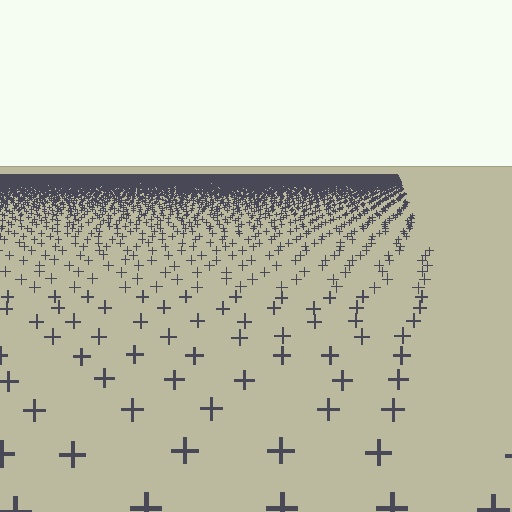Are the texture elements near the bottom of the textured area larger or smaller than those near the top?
Larger. Near the bottom, elements are closer to the viewer and appear at a bigger on-screen size.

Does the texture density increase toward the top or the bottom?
Density increases toward the top.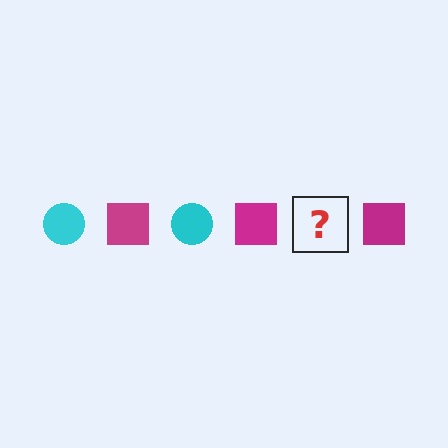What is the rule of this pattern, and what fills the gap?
The rule is that the pattern alternates between cyan circle and magenta square. The gap should be filled with a cyan circle.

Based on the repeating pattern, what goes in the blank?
The blank should be a cyan circle.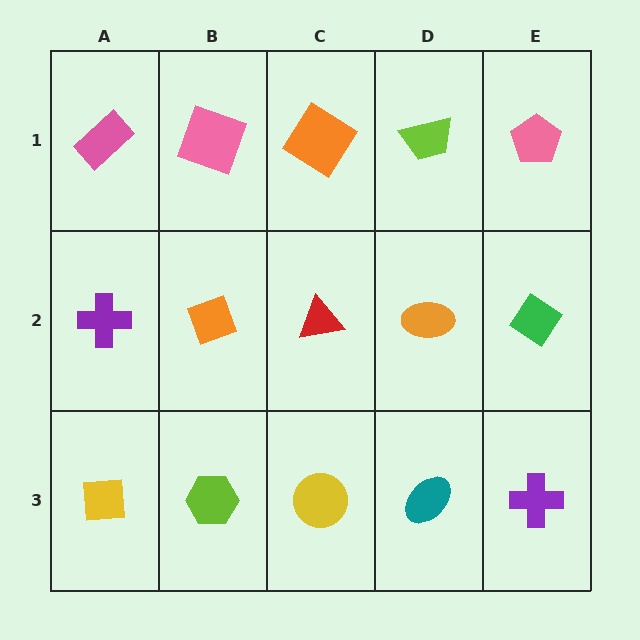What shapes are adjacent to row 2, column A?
A pink rectangle (row 1, column A), a yellow square (row 3, column A), an orange diamond (row 2, column B).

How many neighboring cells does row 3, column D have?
3.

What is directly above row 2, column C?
An orange diamond.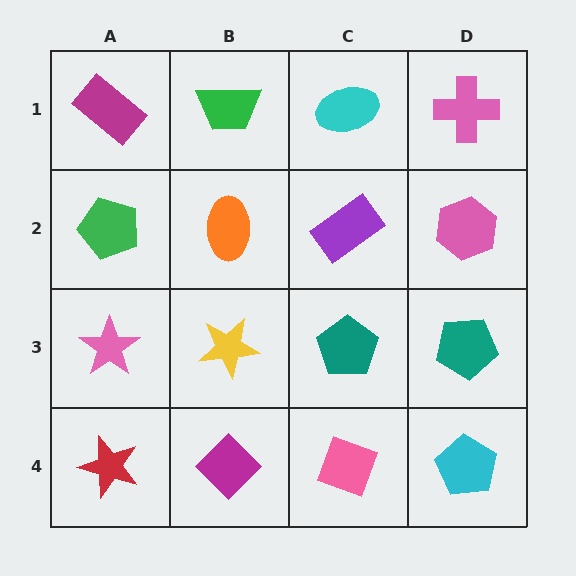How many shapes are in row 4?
4 shapes.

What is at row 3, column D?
A teal pentagon.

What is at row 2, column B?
An orange ellipse.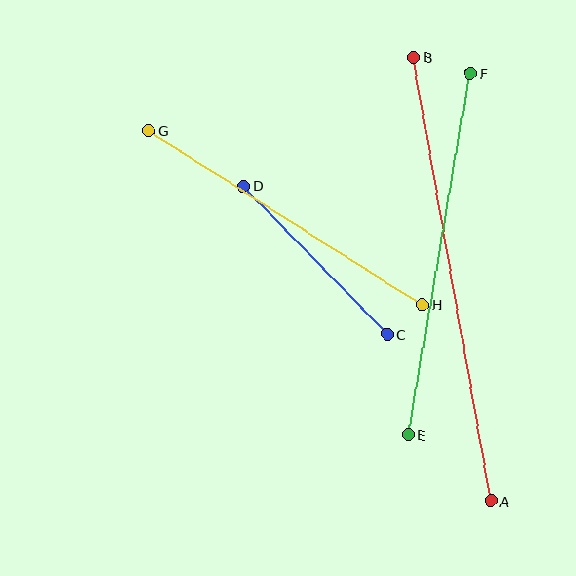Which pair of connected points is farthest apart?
Points A and B are farthest apart.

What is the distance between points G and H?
The distance is approximately 325 pixels.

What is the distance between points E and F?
The distance is approximately 367 pixels.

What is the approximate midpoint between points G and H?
The midpoint is at approximately (285, 218) pixels.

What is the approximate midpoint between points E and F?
The midpoint is at approximately (440, 254) pixels.